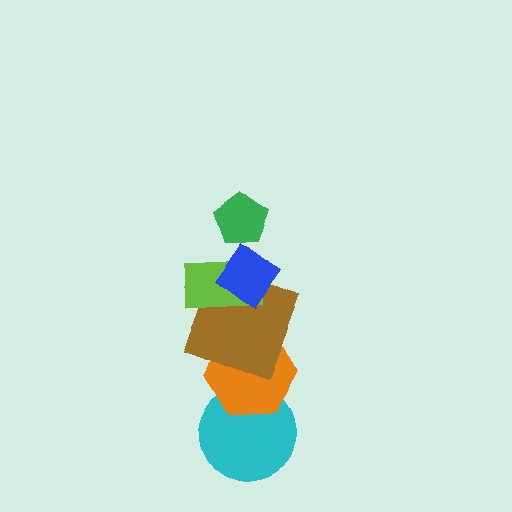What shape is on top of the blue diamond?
The green pentagon is on top of the blue diamond.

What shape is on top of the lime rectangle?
The blue diamond is on top of the lime rectangle.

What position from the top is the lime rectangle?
The lime rectangle is 3rd from the top.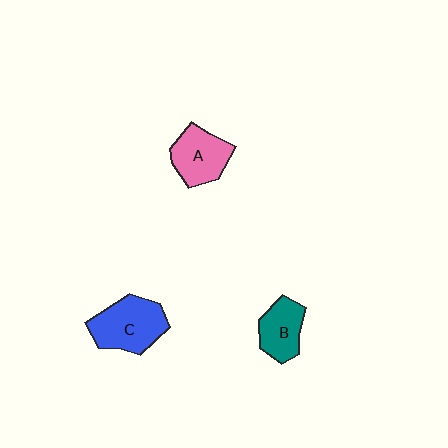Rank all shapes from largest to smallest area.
From largest to smallest: C (blue), A (pink), B (teal).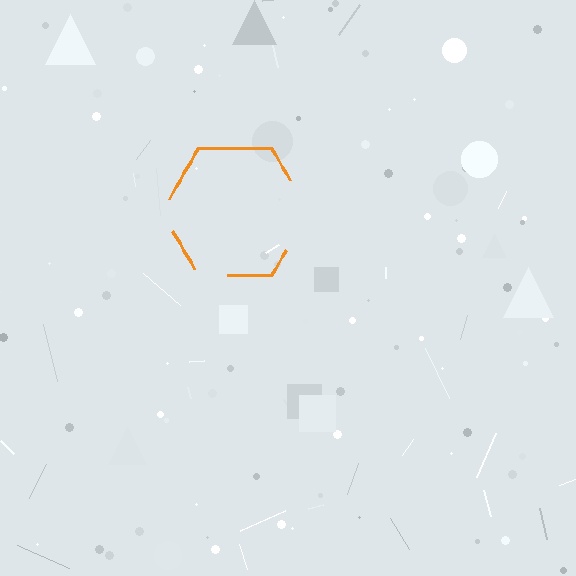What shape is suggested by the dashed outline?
The dashed outline suggests a hexagon.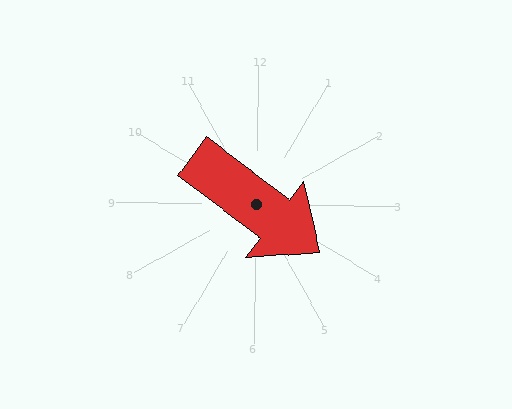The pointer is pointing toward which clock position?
Roughly 4 o'clock.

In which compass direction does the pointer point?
Southeast.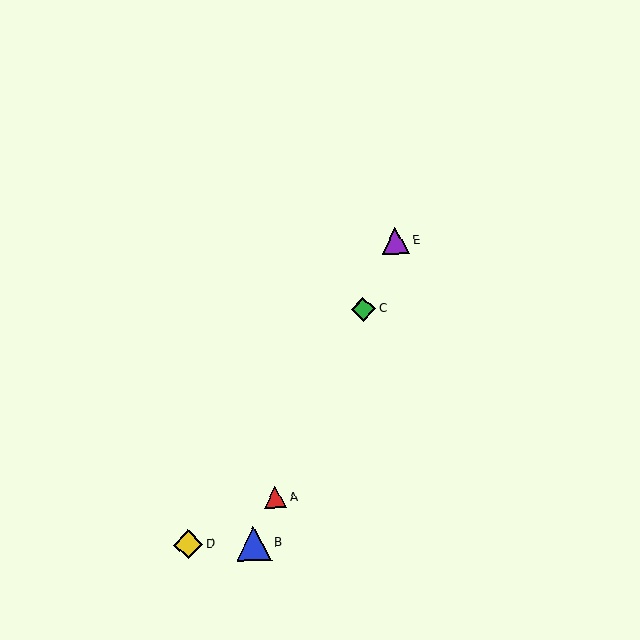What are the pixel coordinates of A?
Object A is at (275, 497).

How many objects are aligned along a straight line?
4 objects (A, B, C, E) are aligned along a straight line.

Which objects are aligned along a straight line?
Objects A, B, C, E are aligned along a straight line.